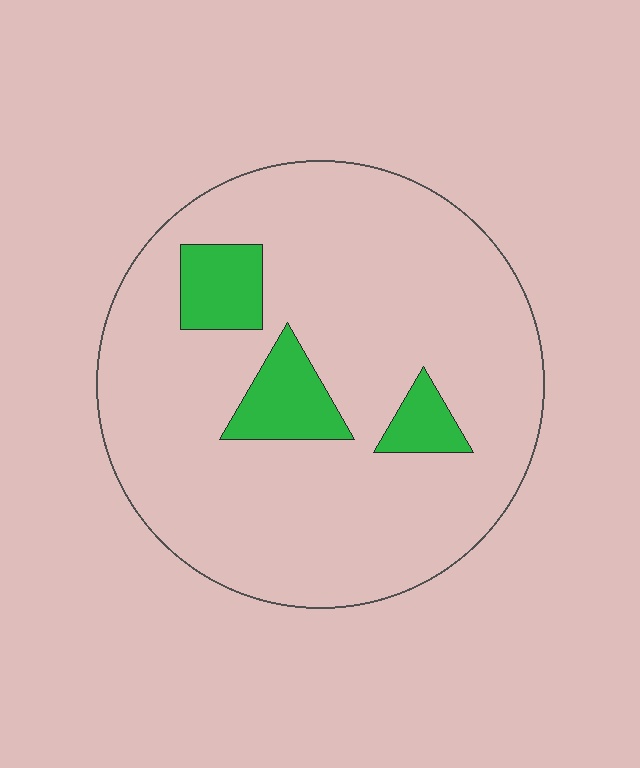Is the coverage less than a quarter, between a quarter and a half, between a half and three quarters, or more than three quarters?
Less than a quarter.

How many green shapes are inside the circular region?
3.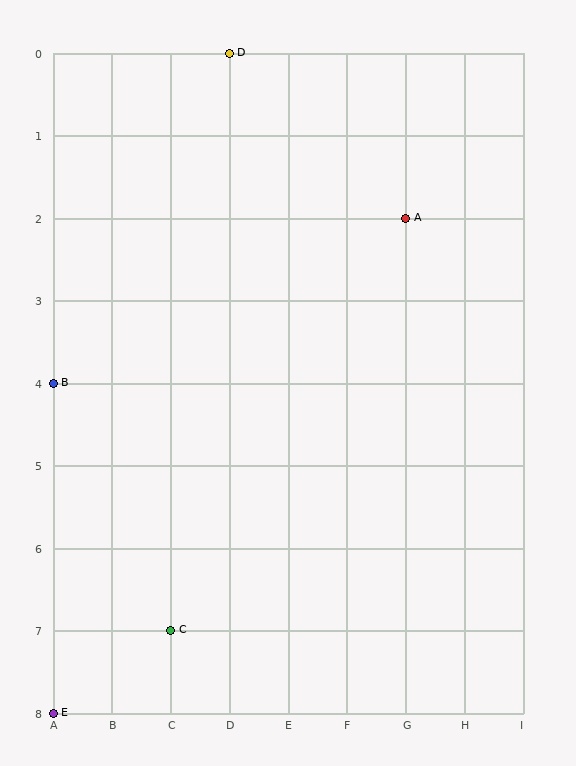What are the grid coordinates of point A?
Point A is at grid coordinates (G, 2).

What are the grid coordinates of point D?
Point D is at grid coordinates (D, 0).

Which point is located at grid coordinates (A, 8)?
Point E is at (A, 8).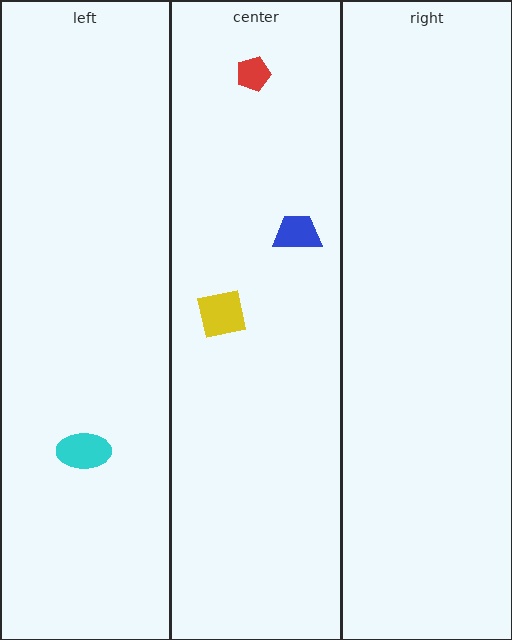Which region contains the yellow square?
The center region.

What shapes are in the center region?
The red pentagon, the blue trapezoid, the yellow square.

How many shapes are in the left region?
1.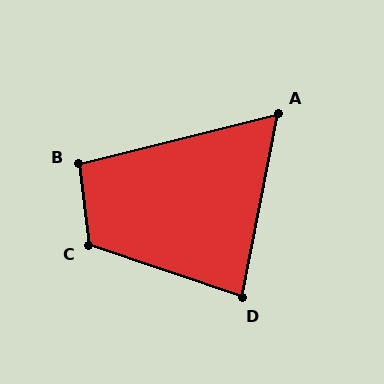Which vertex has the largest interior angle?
C, at approximately 115 degrees.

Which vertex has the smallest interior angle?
A, at approximately 65 degrees.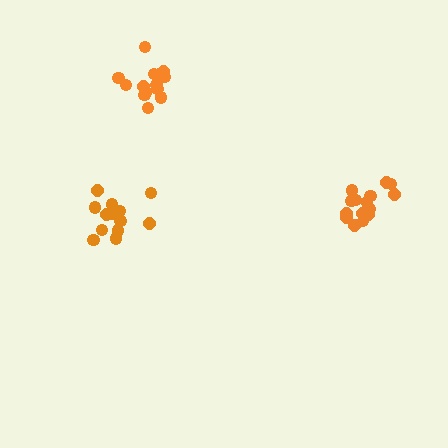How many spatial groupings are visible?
There are 3 spatial groupings.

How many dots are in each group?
Group 1: 15 dots, Group 2: 15 dots, Group 3: 15 dots (45 total).